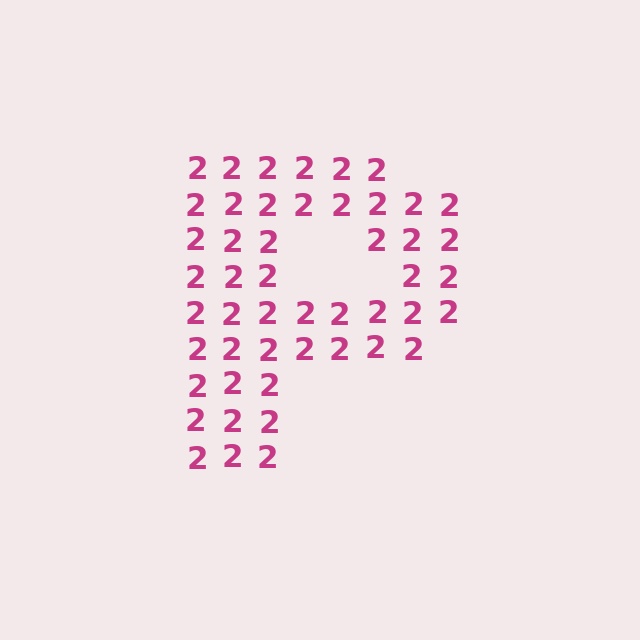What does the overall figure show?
The overall figure shows the letter P.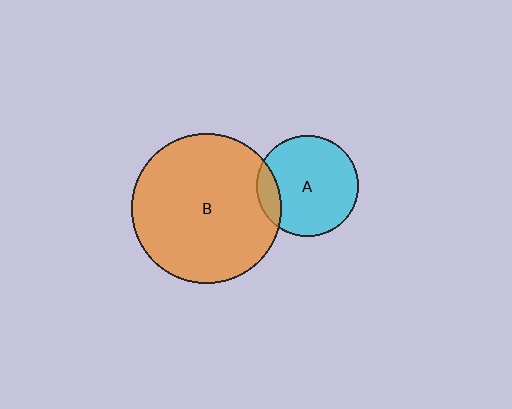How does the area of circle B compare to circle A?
Approximately 2.2 times.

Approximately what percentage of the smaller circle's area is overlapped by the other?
Approximately 15%.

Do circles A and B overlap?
Yes.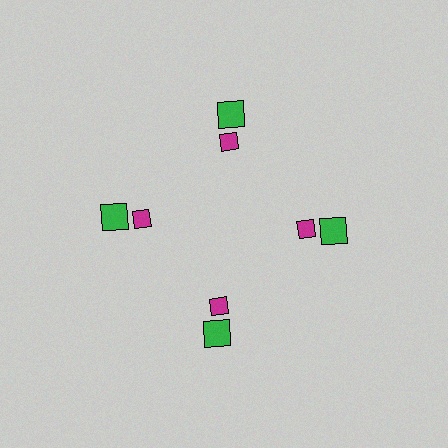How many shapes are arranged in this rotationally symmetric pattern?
There are 8 shapes, arranged in 4 groups of 2.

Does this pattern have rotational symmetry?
Yes, this pattern has 4-fold rotational symmetry. It looks the same after rotating 90 degrees around the center.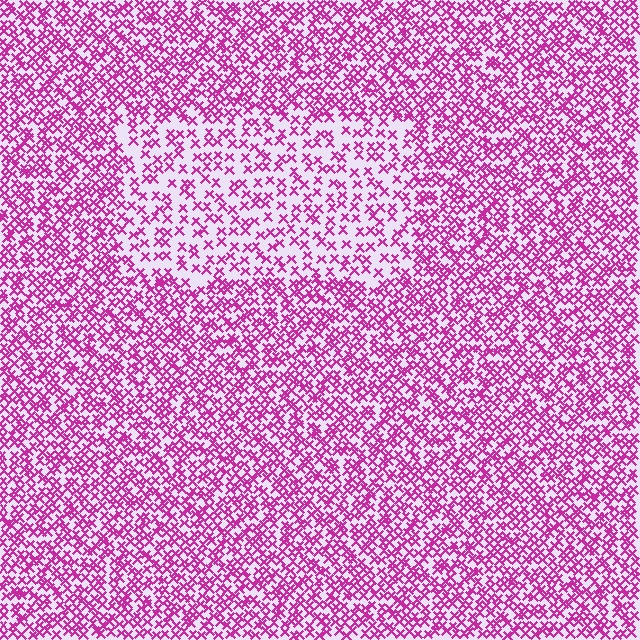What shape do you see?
I see a rectangle.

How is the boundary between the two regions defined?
The boundary is defined by a change in element density (approximately 1.9x ratio). All elements are the same color, size, and shape.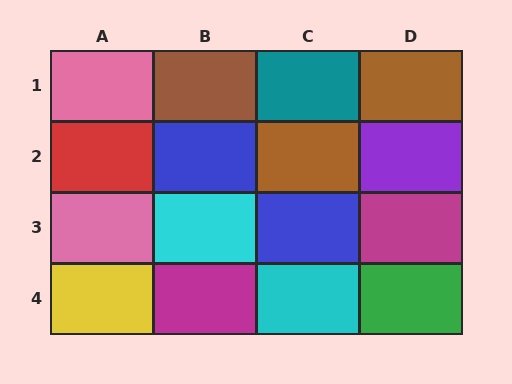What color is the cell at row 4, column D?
Green.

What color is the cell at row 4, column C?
Cyan.